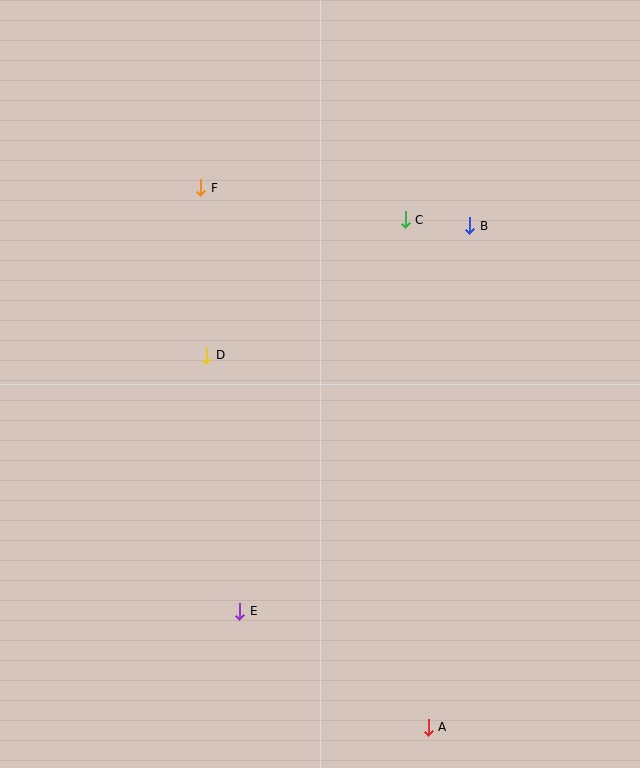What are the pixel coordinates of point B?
Point B is at (470, 226).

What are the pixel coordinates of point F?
Point F is at (201, 188).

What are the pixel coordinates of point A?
Point A is at (428, 727).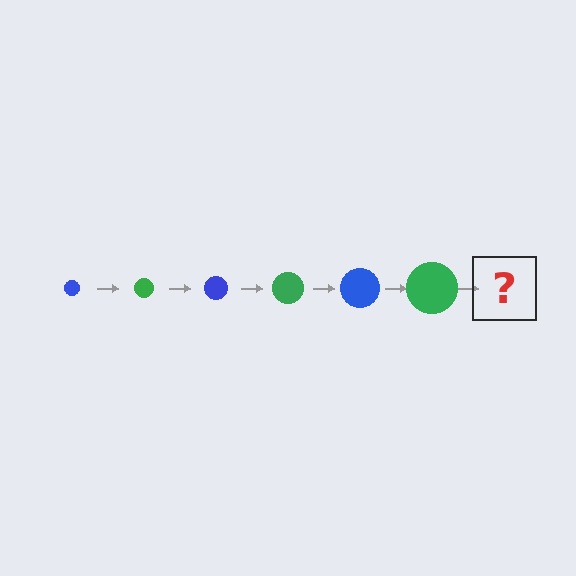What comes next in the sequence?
The next element should be a blue circle, larger than the previous one.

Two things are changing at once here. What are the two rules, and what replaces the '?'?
The two rules are that the circle grows larger each step and the color cycles through blue and green. The '?' should be a blue circle, larger than the previous one.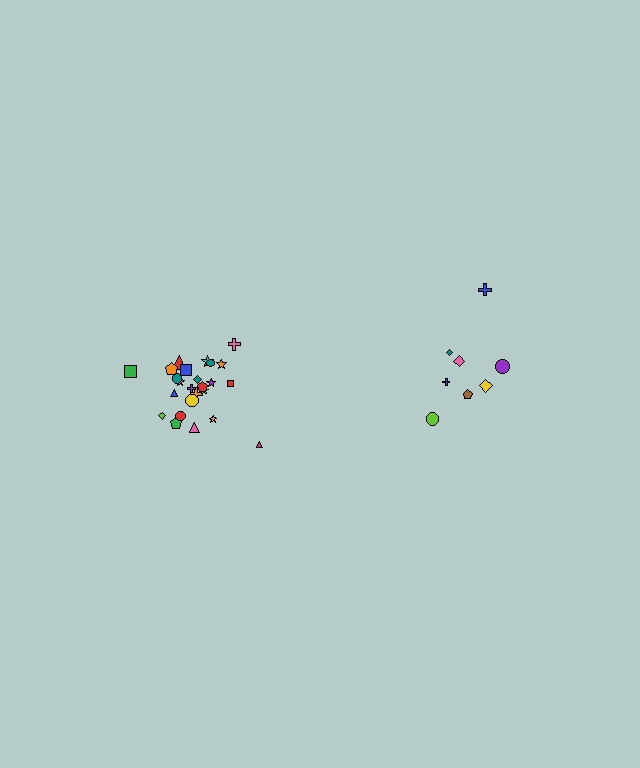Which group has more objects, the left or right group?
The left group.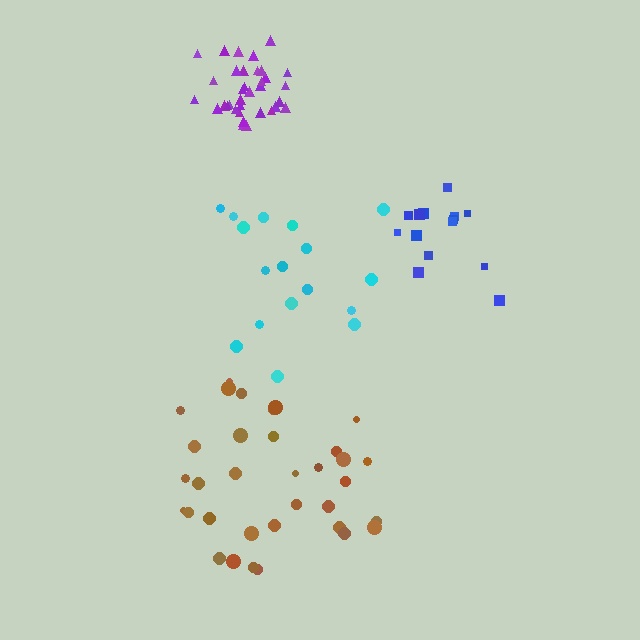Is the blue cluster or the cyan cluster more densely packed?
Blue.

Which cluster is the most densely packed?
Purple.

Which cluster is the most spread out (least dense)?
Cyan.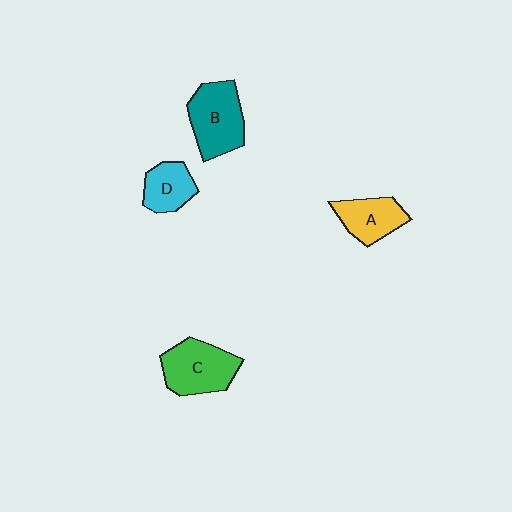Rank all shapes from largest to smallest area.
From largest to smallest: B (teal), C (green), A (yellow), D (cyan).